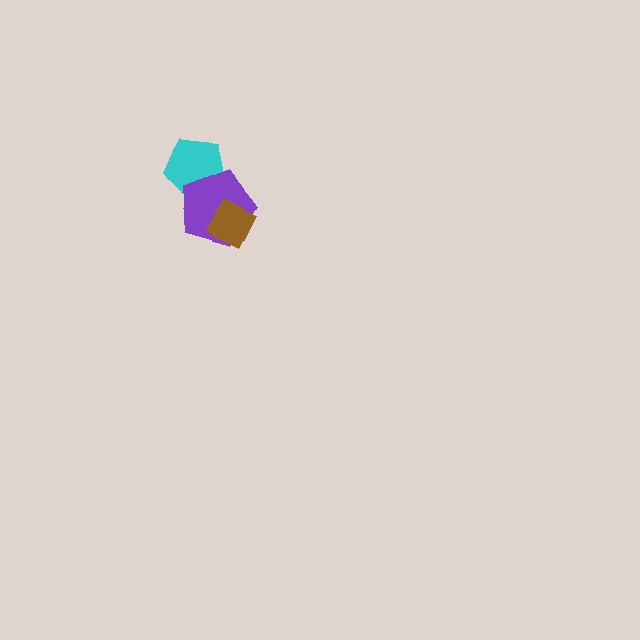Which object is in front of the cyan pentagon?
The purple pentagon is in front of the cyan pentagon.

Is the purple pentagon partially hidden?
Yes, it is partially covered by another shape.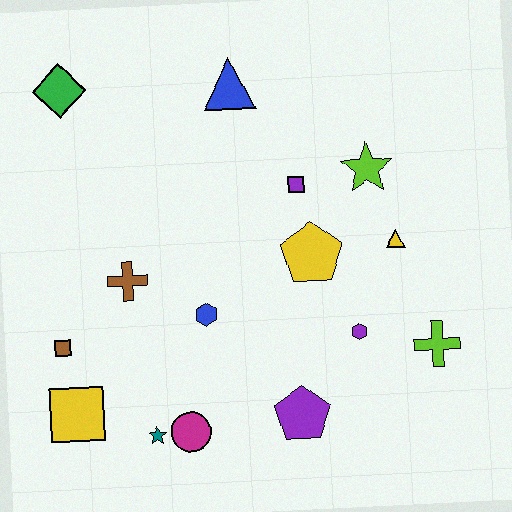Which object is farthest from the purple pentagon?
The green diamond is farthest from the purple pentagon.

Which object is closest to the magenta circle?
The teal star is closest to the magenta circle.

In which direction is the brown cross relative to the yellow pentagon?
The brown cross is to the left of the yellow pentagon.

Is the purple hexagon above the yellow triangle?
No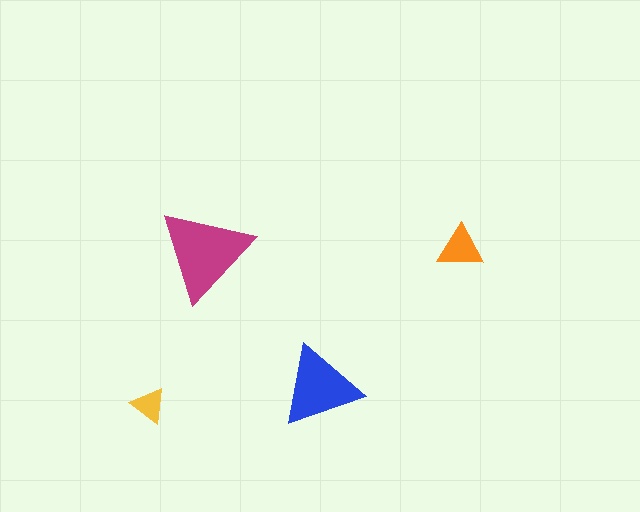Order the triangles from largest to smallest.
the magenta one, the blue one, the orange one, the yellow one.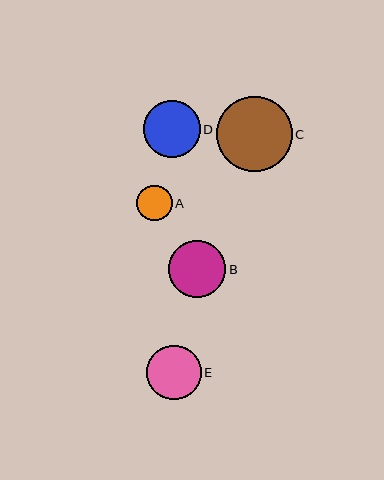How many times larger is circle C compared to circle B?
Circle C is approximately 1.3 times the size of circle B.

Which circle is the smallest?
Circle A is the smallest with a size of approximately 35 pixels.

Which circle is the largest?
Circle C is the largest with a size of approximately 76 pixels.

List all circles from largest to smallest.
From largest to smallest: C, B, D, E, A.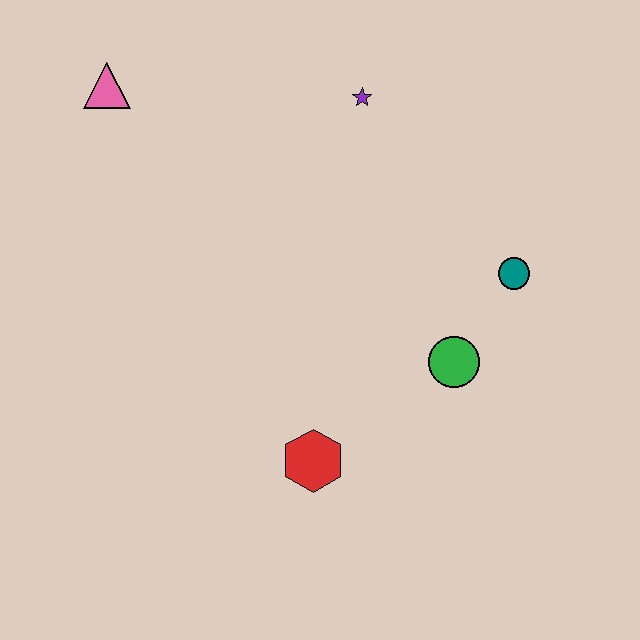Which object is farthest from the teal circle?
The pink triangle is farthest from the teal circle.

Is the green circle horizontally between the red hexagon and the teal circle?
Yes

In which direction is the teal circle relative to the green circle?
The teal circle is above the green circle.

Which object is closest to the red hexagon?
The green circle is closest to the red hexagon.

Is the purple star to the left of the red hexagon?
No